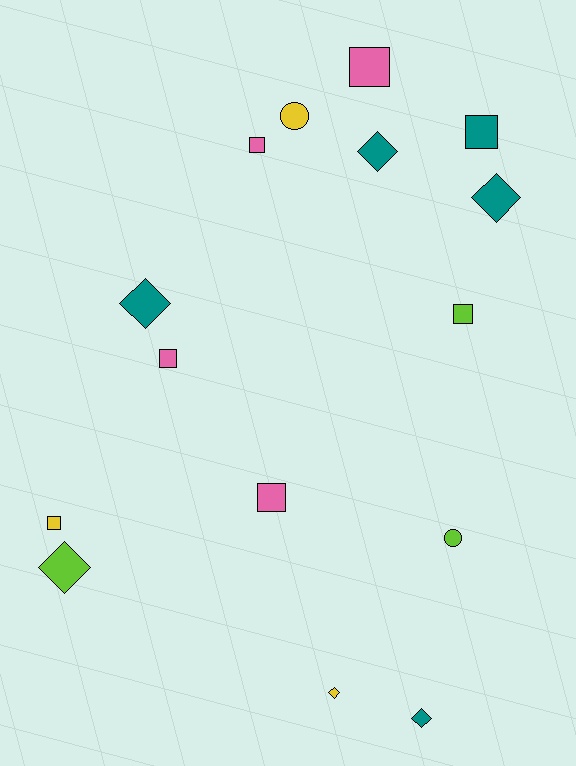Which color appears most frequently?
Teal, with 5 objects.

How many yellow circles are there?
There is 1 yellow circle.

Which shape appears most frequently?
Square, with 7 objects.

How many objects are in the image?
There are 15 objects.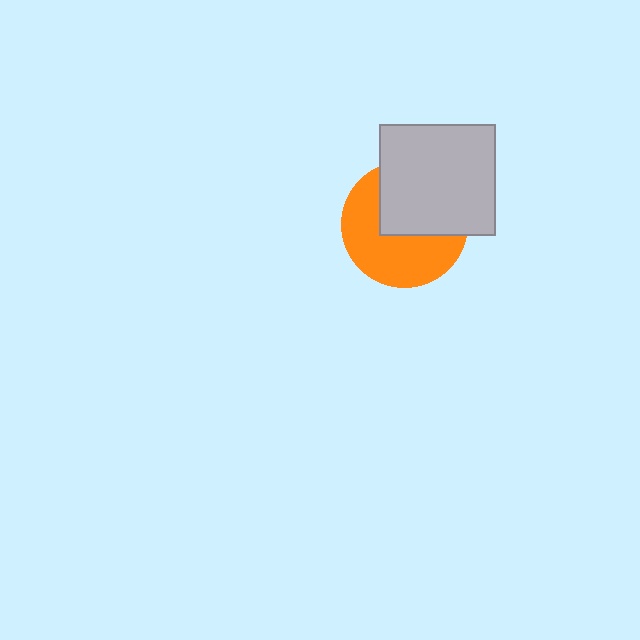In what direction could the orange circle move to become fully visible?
The orange circle could move toward the lower-left. That would shift it out from behind the light gray rectangle entirely.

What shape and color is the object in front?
The object in front is a light gray rectangle.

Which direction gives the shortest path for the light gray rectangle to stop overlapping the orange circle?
Moving toward the upper-right gives the shortest separation.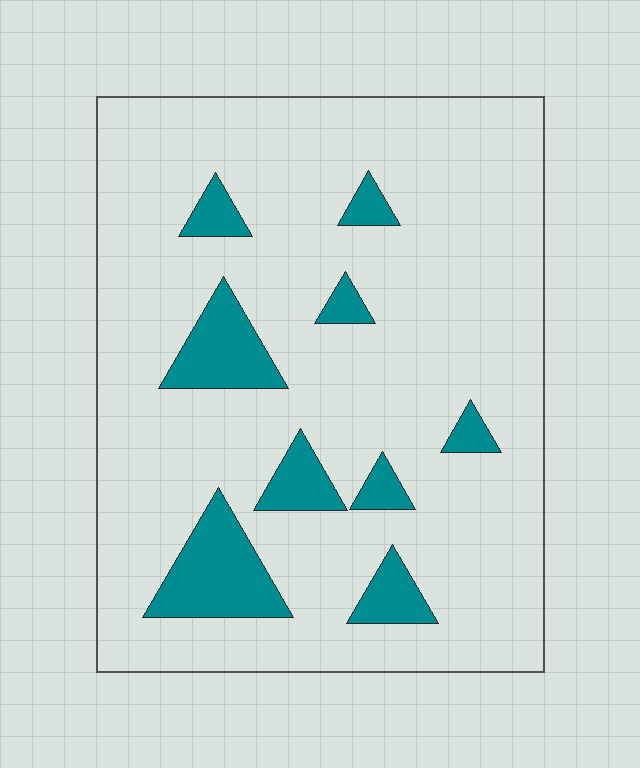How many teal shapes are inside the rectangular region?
9.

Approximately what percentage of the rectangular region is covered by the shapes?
Approximately 15%.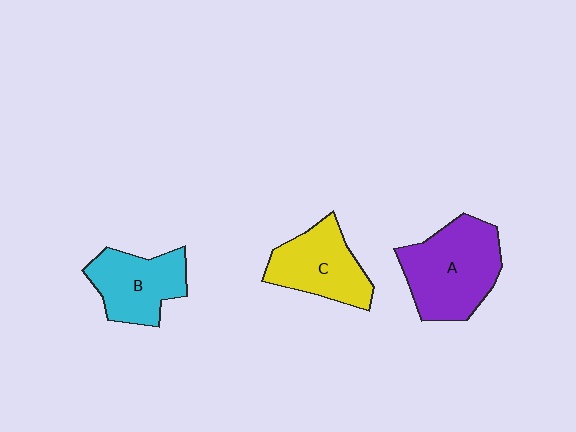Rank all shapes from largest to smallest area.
From largest to smallest: A (purple), C (yellow), B (cyan).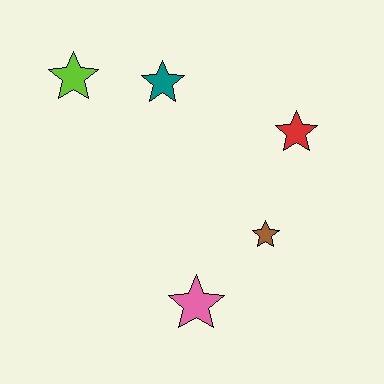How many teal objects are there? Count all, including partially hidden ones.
There is 1 teal object.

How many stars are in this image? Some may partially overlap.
There are 5 stars.